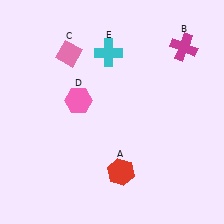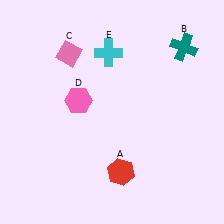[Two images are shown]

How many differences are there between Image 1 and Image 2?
There is 1 difference between the two images.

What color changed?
The cross (B) changed from magenta in Image 1 to teal in Image 2.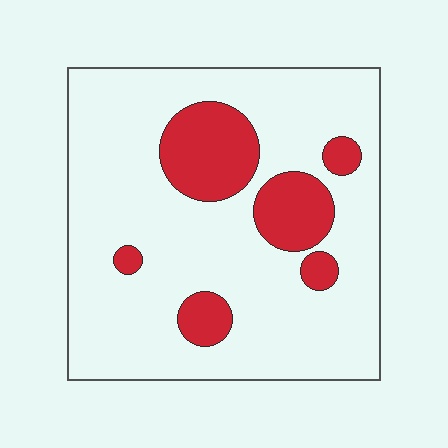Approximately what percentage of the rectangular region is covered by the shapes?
Approximately 20%.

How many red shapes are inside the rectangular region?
6.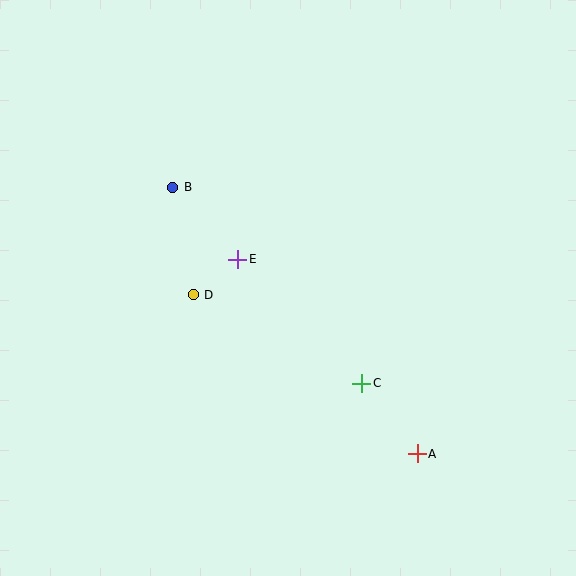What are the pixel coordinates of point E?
Point E is at (238, 259).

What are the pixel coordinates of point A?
Point A is at (417, 454).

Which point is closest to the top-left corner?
Point B is closest to the top-left corner.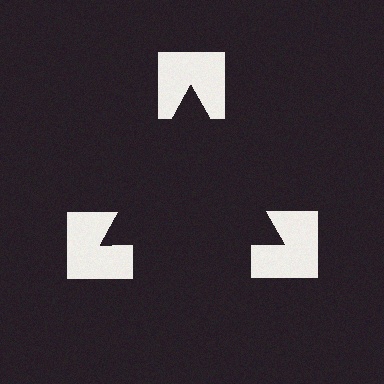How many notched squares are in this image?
There are 3 — one at each vertex of the illusory triangle.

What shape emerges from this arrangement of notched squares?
An illusory triangle — its edges are inferred from the aligned wedge cuts in the notched squares, not physically drawn.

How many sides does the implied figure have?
3 sides.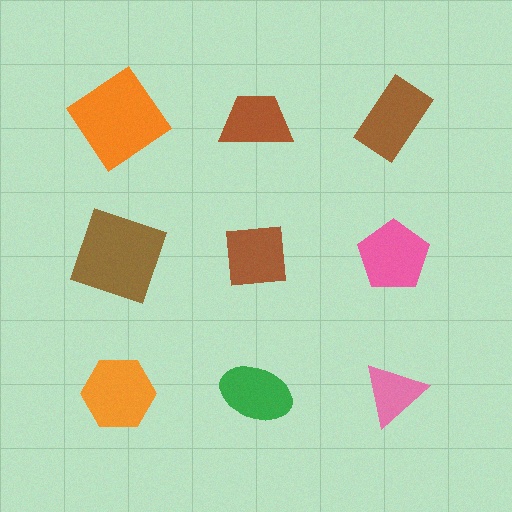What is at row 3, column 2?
A green ellipse.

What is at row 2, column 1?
A brown square.